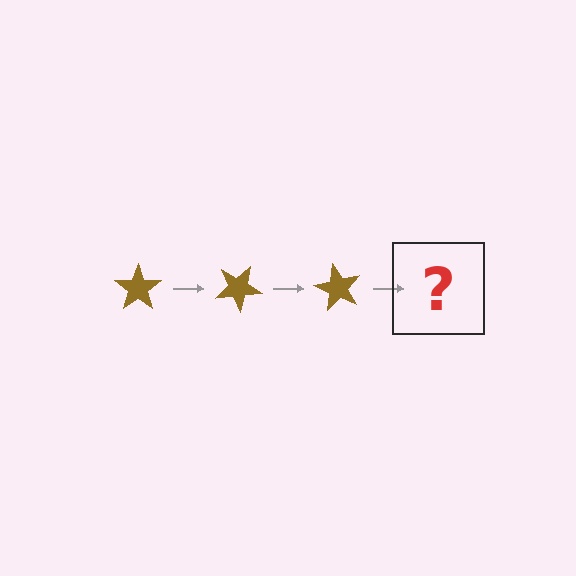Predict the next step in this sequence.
The next step is a brown star rotated 90 degrees.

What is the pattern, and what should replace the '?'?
The pattern is that the star rotates 30 degrees each step. The '?' should be a brown star rotated 90 degrees.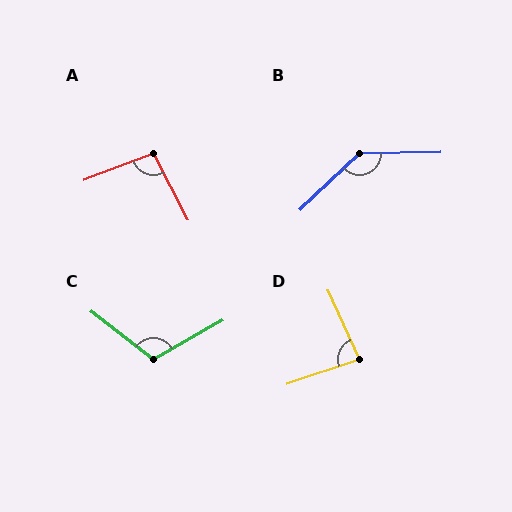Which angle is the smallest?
D, at approximately 84 degrees.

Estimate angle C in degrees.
Approximately 113 degrees.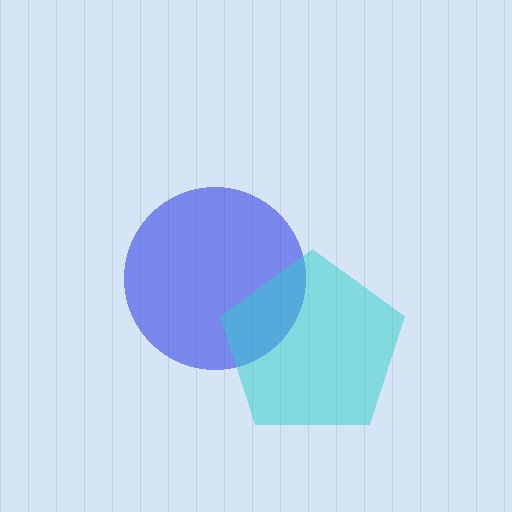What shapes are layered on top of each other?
The layered shapes are: a blue circle, a cyan pentagon.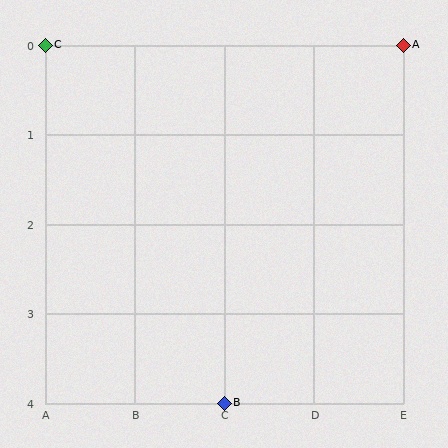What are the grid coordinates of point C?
Point C is at grid coordinates (A, 0).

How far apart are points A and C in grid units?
Points A and C are 4 columns apart.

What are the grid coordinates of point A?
Point A is at grid coordinates (E, 0).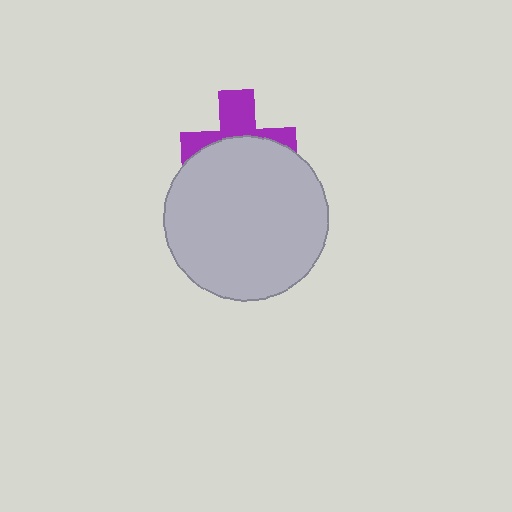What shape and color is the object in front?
The object in front is a light gray circle.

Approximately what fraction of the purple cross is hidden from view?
Roughly 58% of the purple cross is hidden behind the light gray circle.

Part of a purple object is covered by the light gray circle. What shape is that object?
It is a cross.